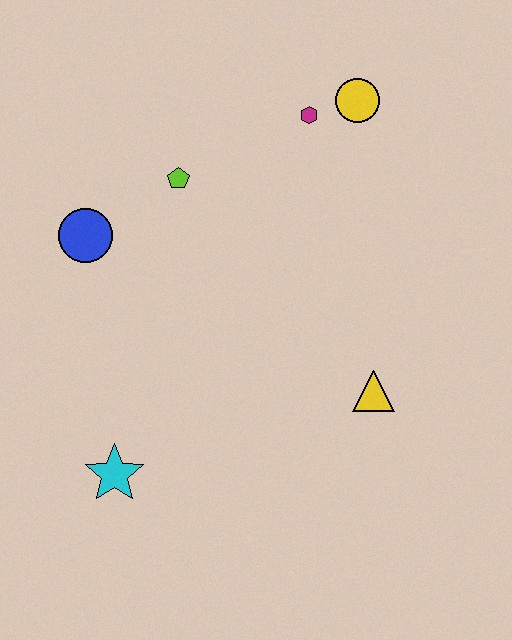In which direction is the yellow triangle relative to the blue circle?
The yellow triangle is to the right of the blue circle.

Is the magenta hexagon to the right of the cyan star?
Yes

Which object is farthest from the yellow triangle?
The blue circle is farthest from the yellow triangle.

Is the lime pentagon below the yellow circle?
Yes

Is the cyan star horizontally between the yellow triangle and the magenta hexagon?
No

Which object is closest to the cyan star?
The blue circle is closest to the cyan star.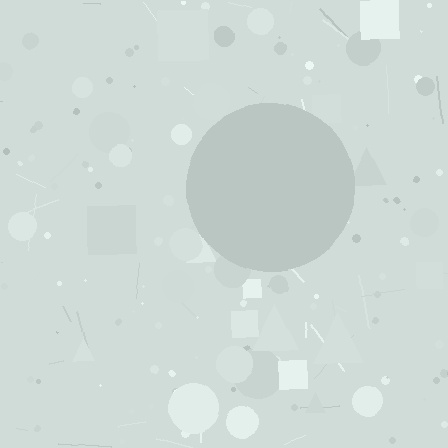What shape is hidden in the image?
A circle is hidden in the image.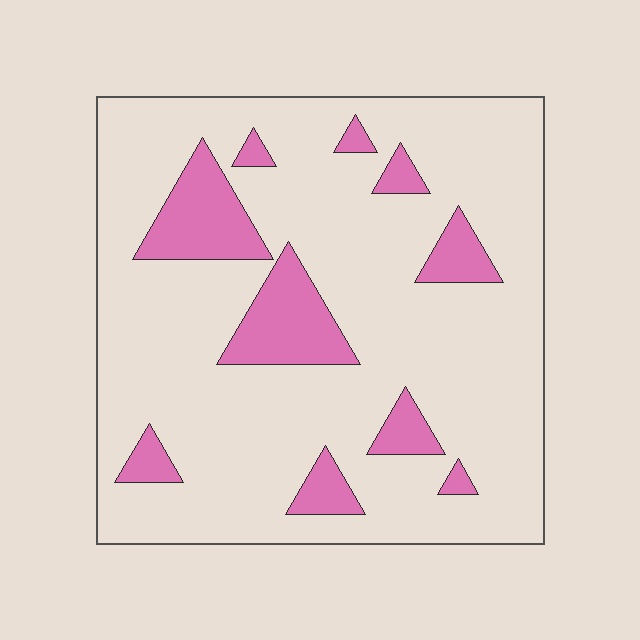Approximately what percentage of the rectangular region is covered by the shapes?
Approximately 15%.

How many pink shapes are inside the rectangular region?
10.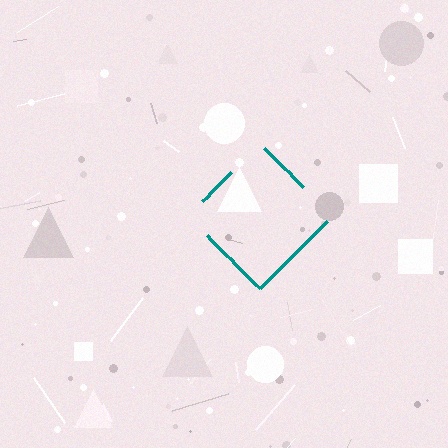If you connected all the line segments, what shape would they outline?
They would outline a diamond.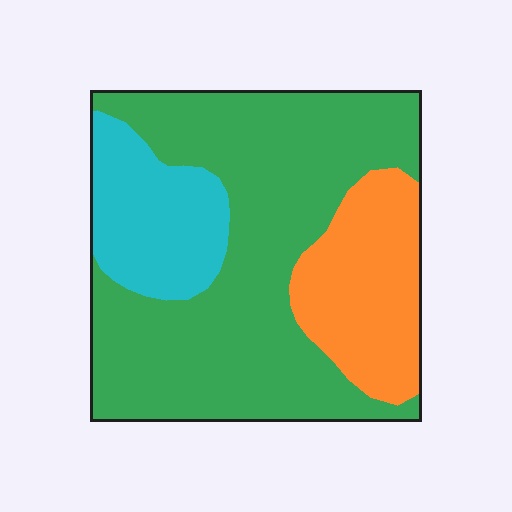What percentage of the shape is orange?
Orange takes up about one fifth (1/5) of the shape.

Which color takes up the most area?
Green, at roughly 60%.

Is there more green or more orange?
Green.